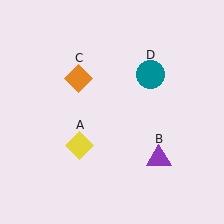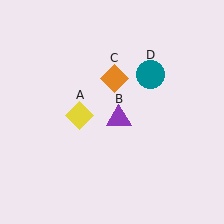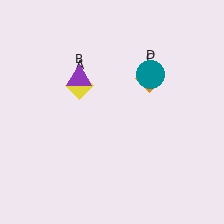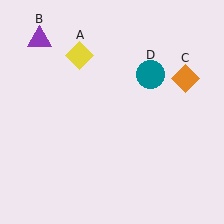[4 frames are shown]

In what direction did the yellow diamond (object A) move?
The yellow diamond (object A) moved up.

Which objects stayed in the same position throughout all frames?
Teal circle (object D) remained stationary.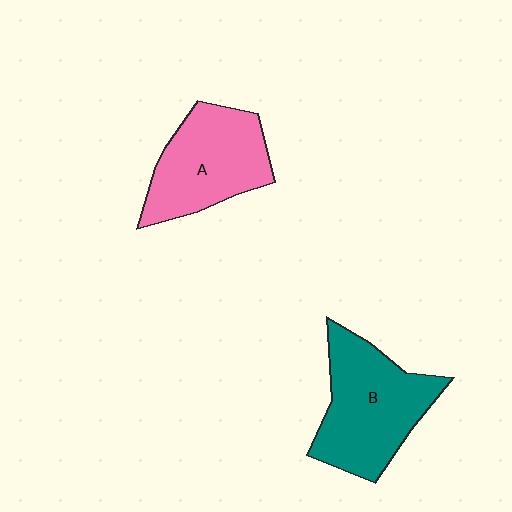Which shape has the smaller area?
Shape A (pink).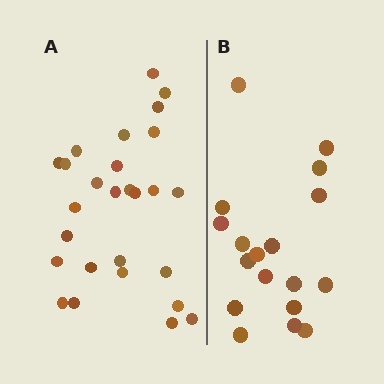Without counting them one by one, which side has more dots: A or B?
Region A (the left region) has more dots.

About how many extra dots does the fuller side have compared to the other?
Region A has roughly 8 or so more dots than region B.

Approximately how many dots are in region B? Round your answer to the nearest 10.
About 20 dots. (The exact count is 18, which rounds to 20.)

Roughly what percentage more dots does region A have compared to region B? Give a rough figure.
About 50% more.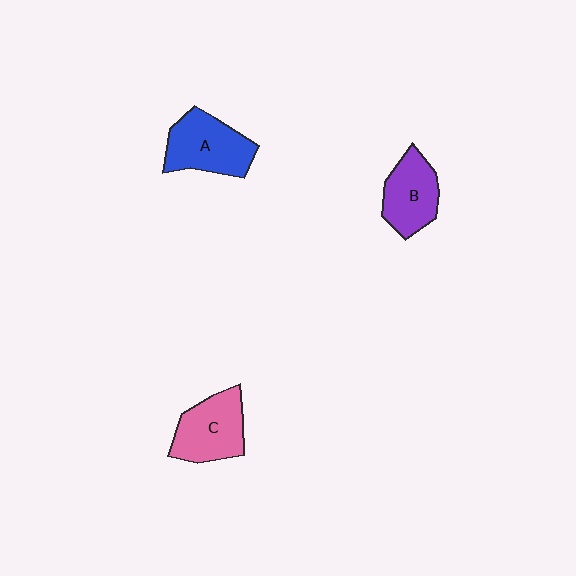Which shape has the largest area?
Shape A (blue).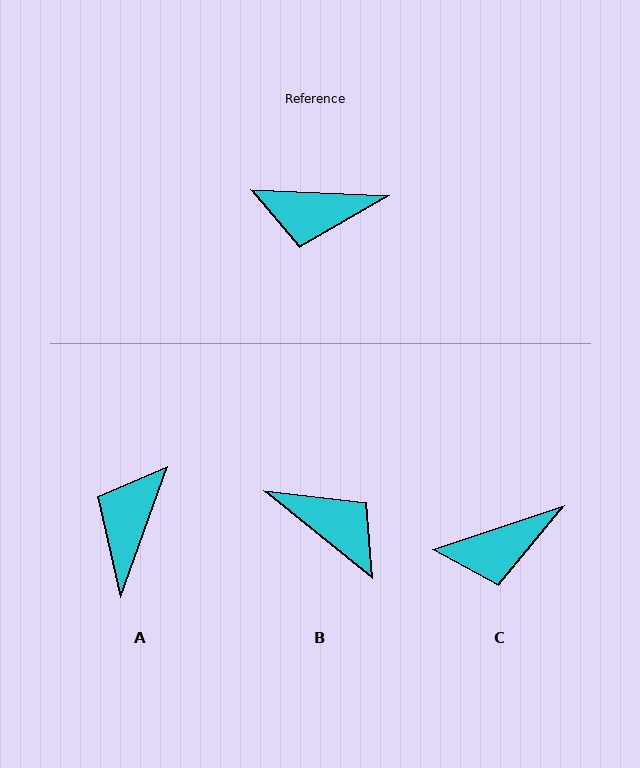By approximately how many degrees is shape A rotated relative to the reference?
Approximately 107 degrees clockwise.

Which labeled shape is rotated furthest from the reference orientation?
B, about 144 degrees away.